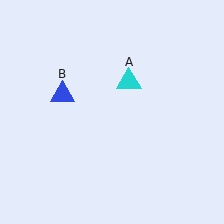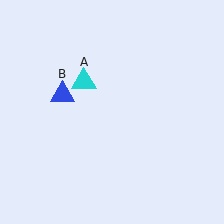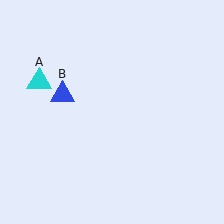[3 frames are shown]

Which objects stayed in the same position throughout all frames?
Blue triangle (object B) remained stationary.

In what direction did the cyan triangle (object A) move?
The cyan triangle (object A) moved left.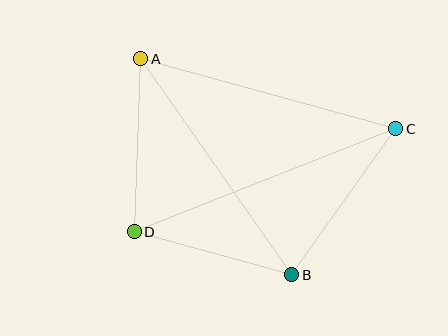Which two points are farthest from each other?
Points C and D are farthest from each other.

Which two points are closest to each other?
Points B and D are closest to each other.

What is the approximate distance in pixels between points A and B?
The distance between A and B is approximately 264 pixels.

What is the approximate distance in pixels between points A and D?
The distance between A and D is approximately 173 pixels.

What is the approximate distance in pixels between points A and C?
The distance between A and C is approximately 265 pixels.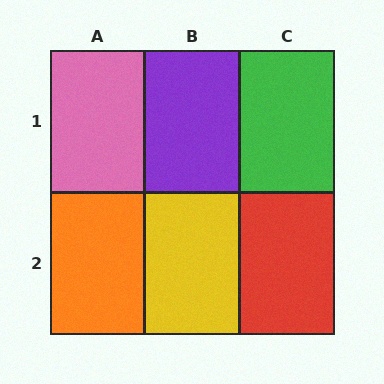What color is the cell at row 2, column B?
Yellow.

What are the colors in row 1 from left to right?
Pink, purple, green.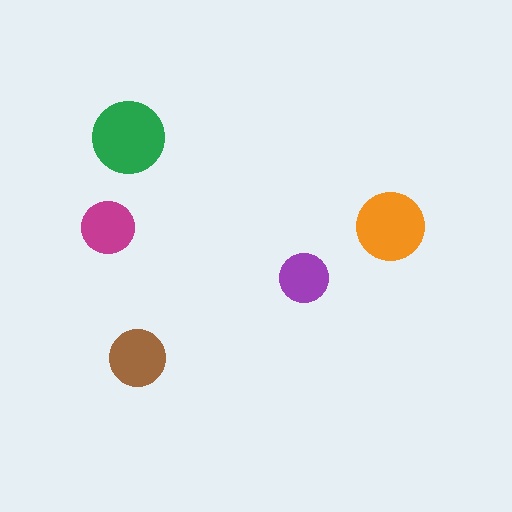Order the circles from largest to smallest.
the green one, the orange one, the brown one, the magenta one, the purple one.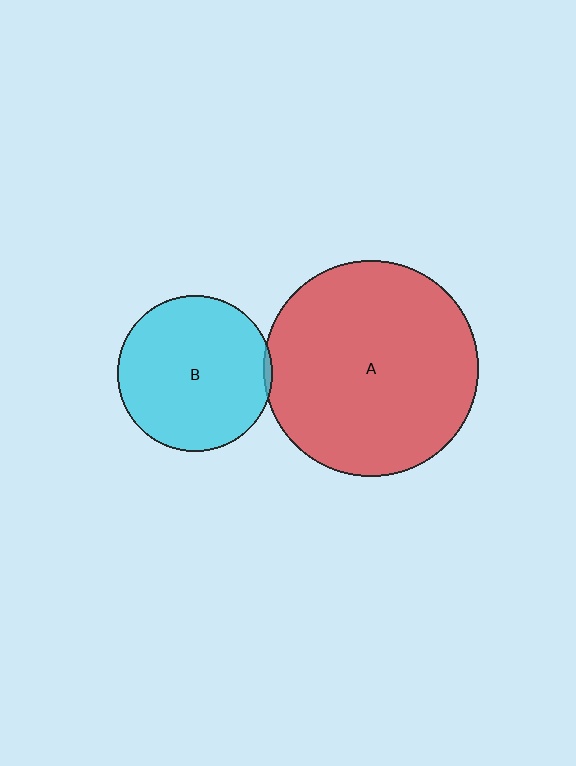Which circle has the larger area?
Circle A (red).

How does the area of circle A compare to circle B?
Approximately 1.9 times.